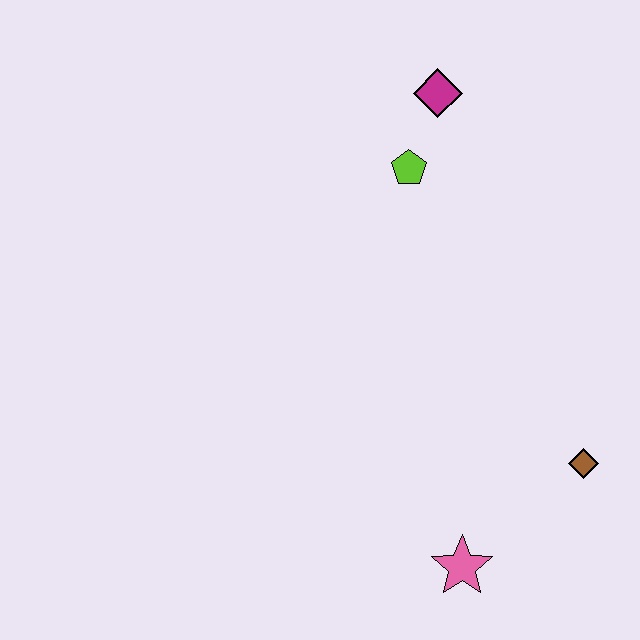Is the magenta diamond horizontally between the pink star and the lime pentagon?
Yes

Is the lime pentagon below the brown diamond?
No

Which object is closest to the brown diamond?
The pink star is closest to the brown diamond.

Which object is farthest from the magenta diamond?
The pink star is farthest from the magenta diamond.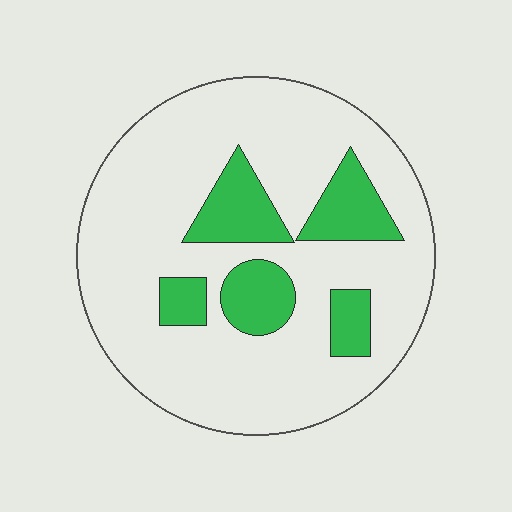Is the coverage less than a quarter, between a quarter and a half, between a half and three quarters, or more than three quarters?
Less than a quarter.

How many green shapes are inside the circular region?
5.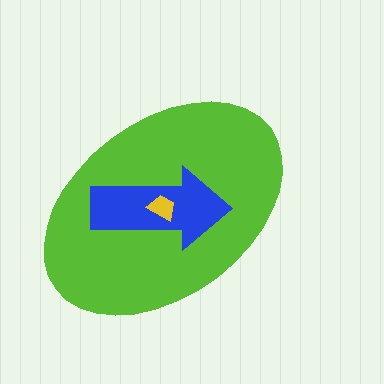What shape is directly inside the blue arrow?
The yellow trapezoid.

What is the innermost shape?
The yellow trapezoid.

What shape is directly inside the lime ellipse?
The blue arrow.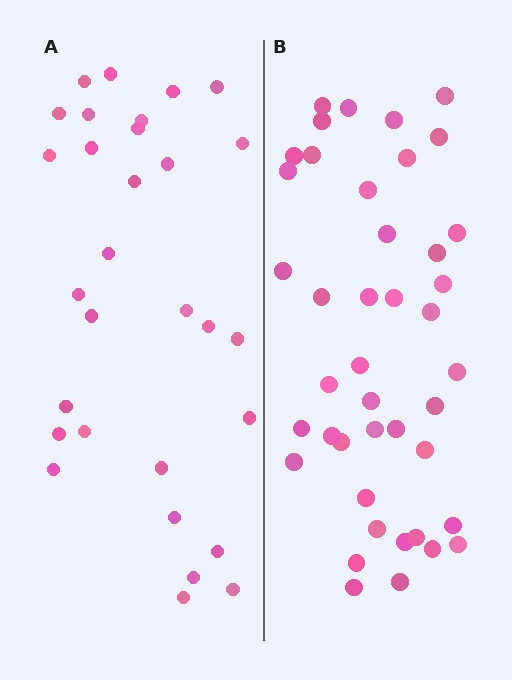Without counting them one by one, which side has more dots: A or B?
Region B (the right region) has more dots.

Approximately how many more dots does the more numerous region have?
Region B has roughly 12 or so more dots than region A.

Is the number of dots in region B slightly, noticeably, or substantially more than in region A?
Region B has noticeably more, but not dramatically so. The ratio is roughly 1.4 to 1.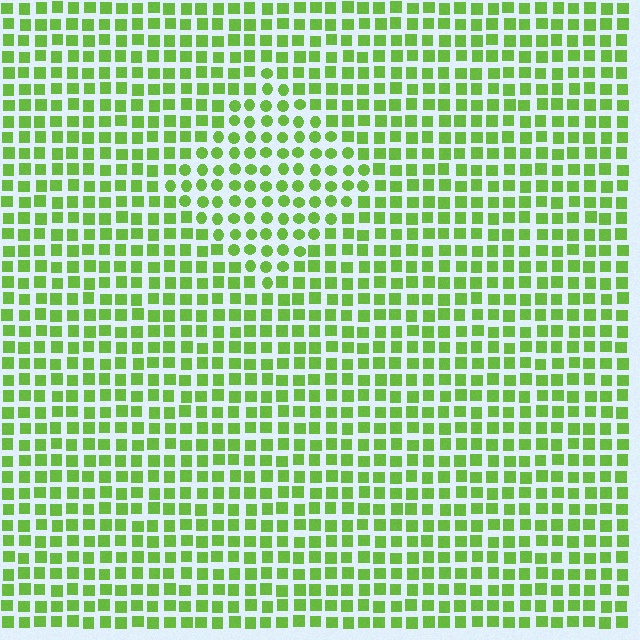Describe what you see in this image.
The image is filled with small lime elements arranged in a uniform grid. A diamond-shaped region contains circles, while the surrounding area contains squares. The boundary is defined purely by the change in element shape.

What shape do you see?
I see a diamond.